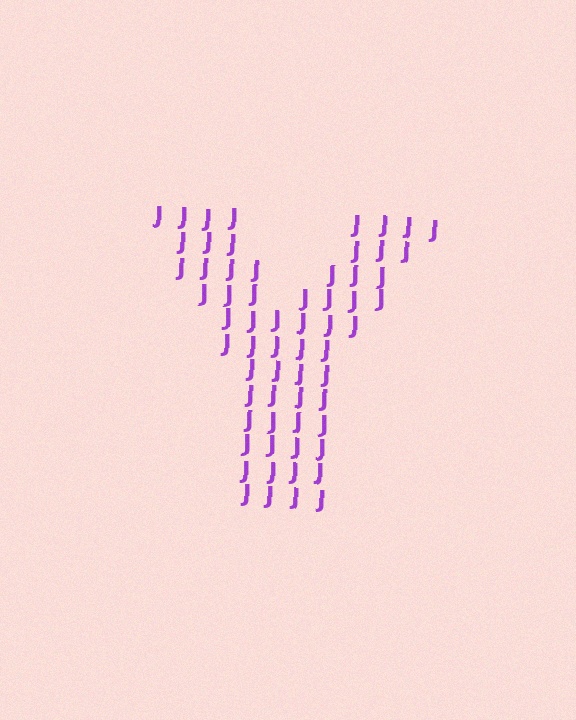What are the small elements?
The small elements are letter J's.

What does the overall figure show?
The overall figure shows the letter Y.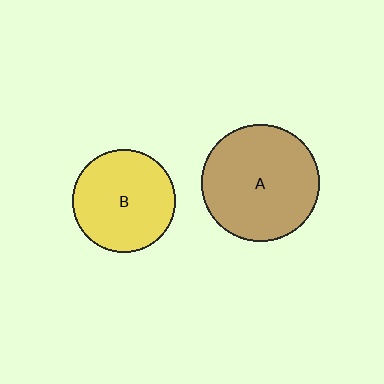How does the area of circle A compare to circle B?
Approximately 1.3 times.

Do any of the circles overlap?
No, none of the circles overlap.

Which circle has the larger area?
Circle A (brown).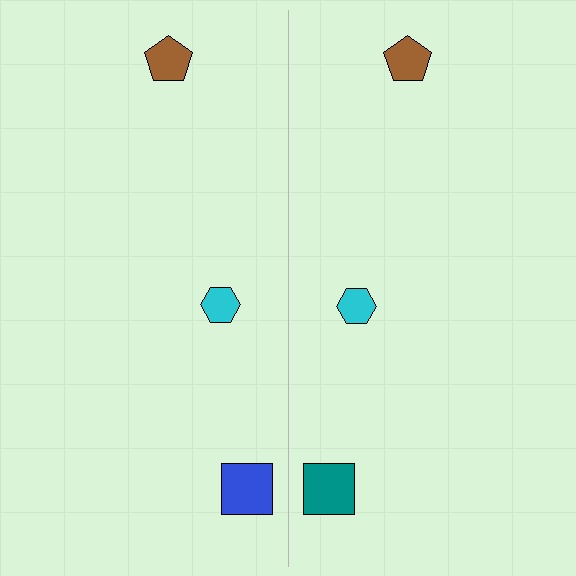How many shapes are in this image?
There are 6 shapes in this image.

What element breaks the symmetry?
The teal square on the right side breaks the symmetry — its mirror counterpart is blue.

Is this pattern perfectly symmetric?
No, the pattern is not perfectly symmetric. The teal square on the right side breaks the symmetry — its mirror counterpart is blue.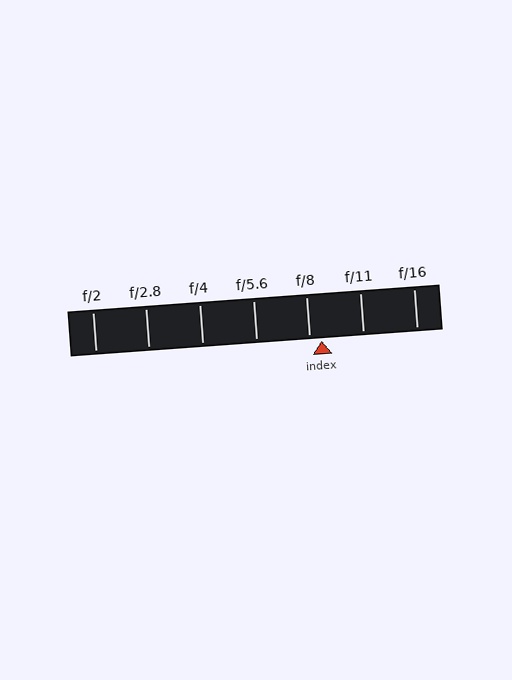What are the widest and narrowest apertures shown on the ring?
The widest aperture shown is f/2 and the narrowest is f/16.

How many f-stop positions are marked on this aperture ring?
There are 7 f-stop positions marked.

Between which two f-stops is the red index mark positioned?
The index mark is between f/8 and f/11.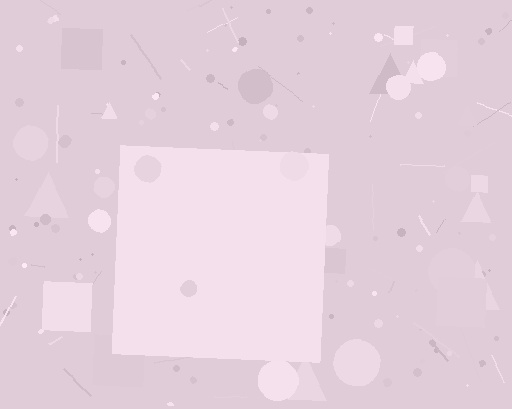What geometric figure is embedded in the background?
A square is embedded in the background.